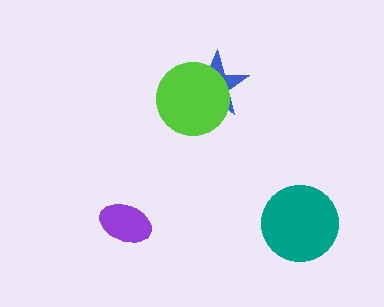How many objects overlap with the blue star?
1 object overlaps with the blue star.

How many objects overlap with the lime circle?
1 object overlaps with the lime circle.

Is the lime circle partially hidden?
No, no other shape covers it.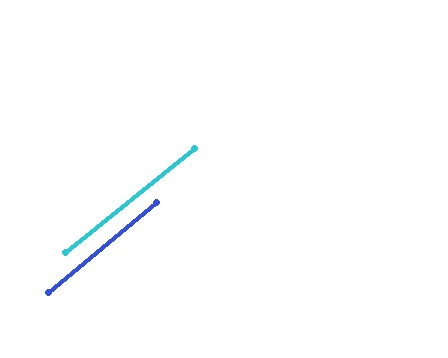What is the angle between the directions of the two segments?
Approximately 1 degree.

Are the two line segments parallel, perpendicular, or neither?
Parallel — their directions differ by only 1.1°.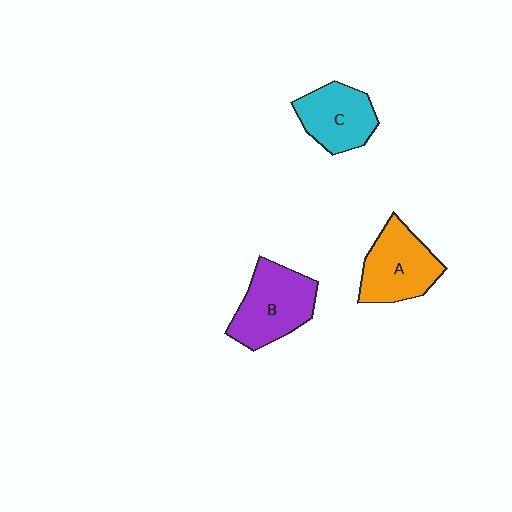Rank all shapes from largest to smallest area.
From largest to smallest: B (purple), A (orange), C (cyan).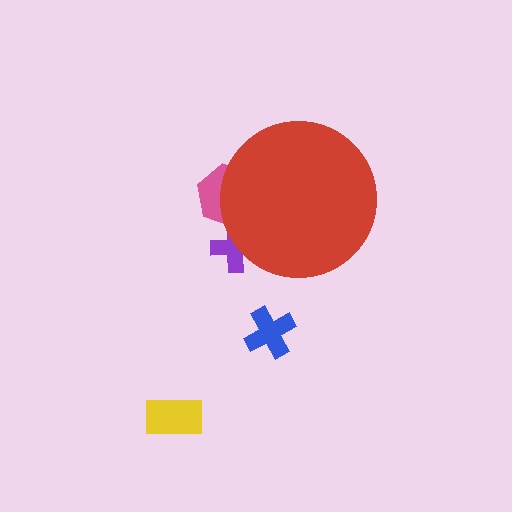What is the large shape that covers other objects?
A red circle.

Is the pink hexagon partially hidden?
Yes, the pink hexagon is partially hidden behind the red circle.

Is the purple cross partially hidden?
Yes, the purple cross is partially hidden behind the red circle.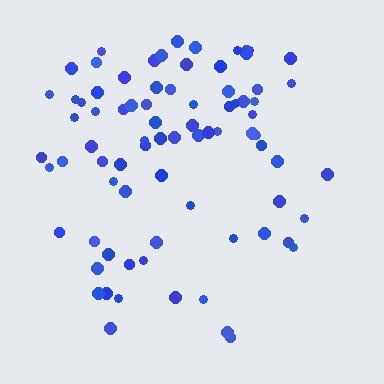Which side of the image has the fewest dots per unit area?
The bottom.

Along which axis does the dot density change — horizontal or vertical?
Vertical.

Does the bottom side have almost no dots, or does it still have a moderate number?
Still a moderate number, just noticeably fewer than the top.